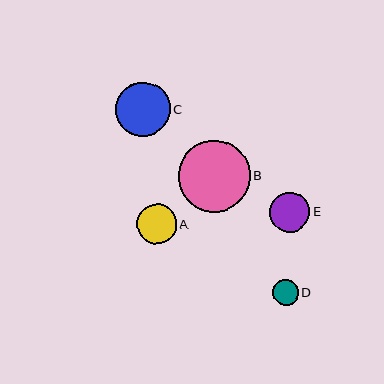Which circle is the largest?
Circle B is the largest with a size of approximately 72 pixels.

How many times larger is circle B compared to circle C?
Circle B is approximately 1.3 times the size of circle C.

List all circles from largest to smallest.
From largest to smallest: B, C, E, A, D.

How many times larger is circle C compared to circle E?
Circle C is approximately 1.4 times the size of circle E.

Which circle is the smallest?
Circle D is the smallest with a size of approximately 26 pixels.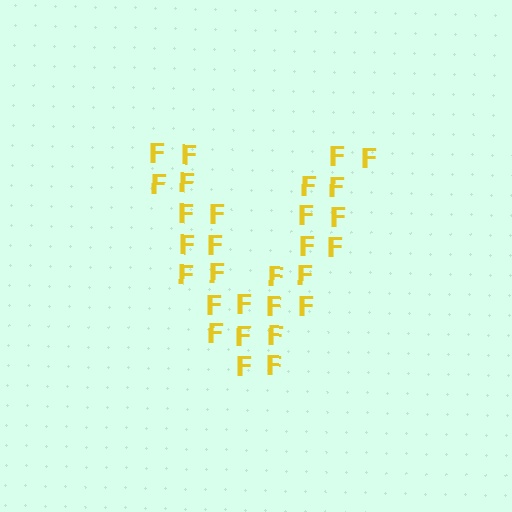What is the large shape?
The large shape is the letter V.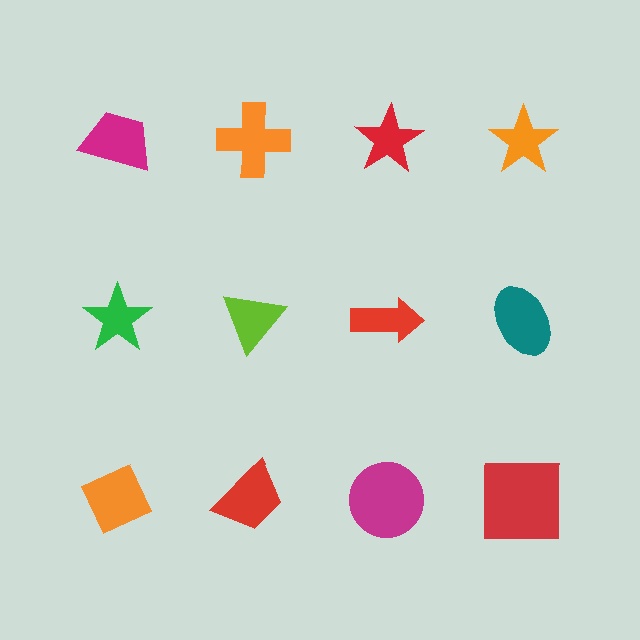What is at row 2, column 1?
A green star.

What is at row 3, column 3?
A magenta circle.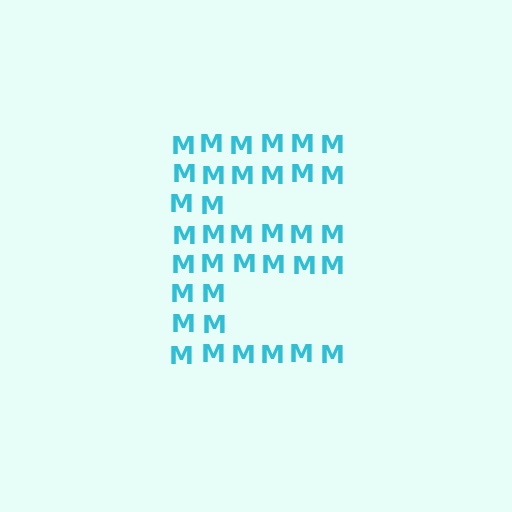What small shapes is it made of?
It is made of small letter M's.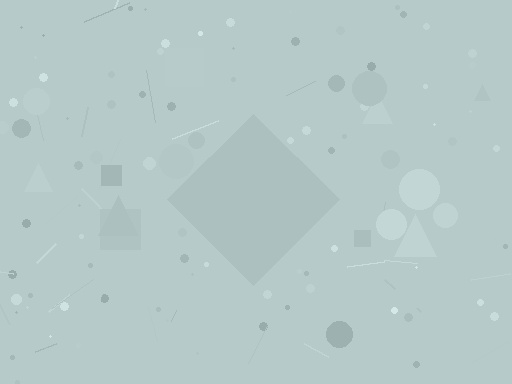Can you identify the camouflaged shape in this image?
The camouflaged shape is a diamond.